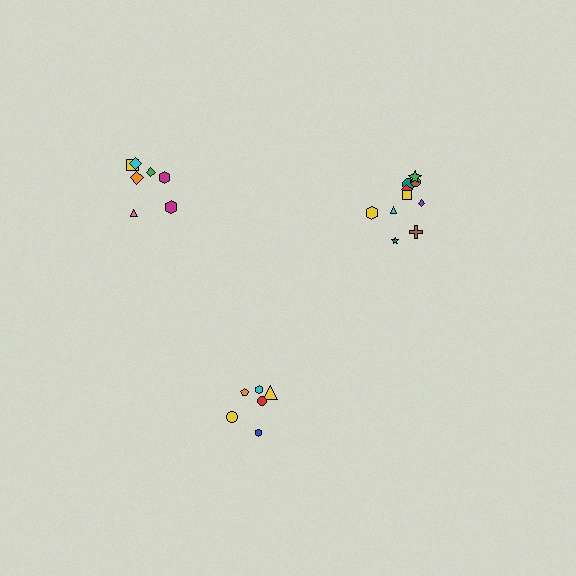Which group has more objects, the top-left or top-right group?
The top-right group.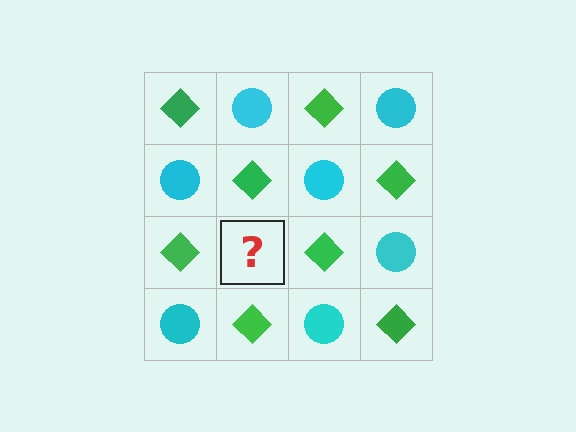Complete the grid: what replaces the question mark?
The question mark should be replaced with a cyan circle.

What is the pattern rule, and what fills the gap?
The rule is that it alternates green diamond and cyan circle in a checkerboard pattern. The gap should be filled with a cyan circle.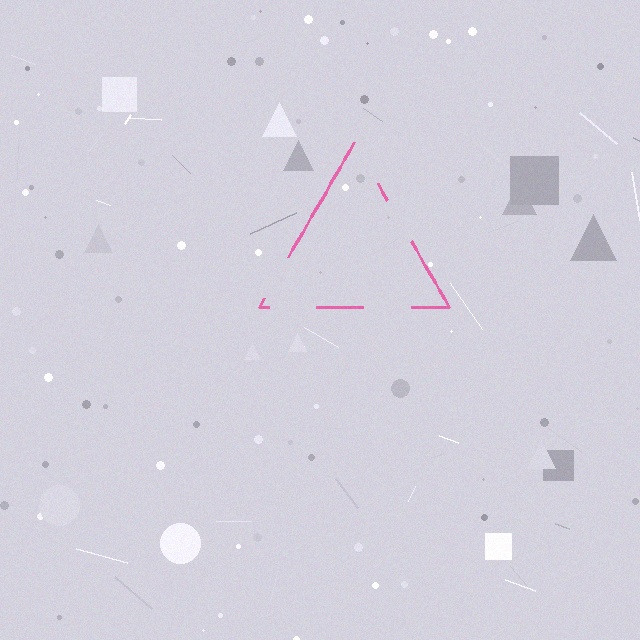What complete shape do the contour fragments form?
The contour fragments form a triangle.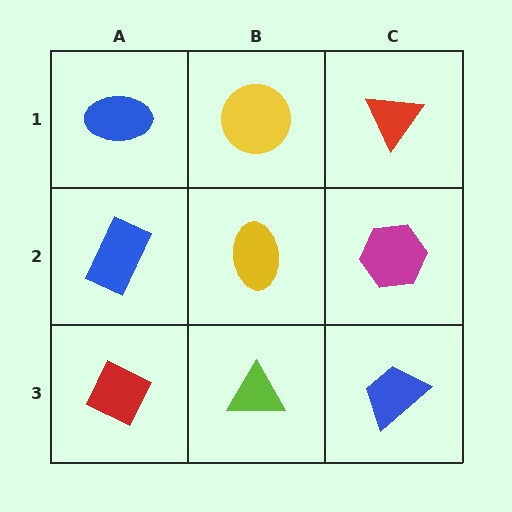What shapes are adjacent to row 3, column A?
A blue rectangle (row 2, column A), a lime triangle (row 3, column B).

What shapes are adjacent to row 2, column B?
A yellow circle (row 1, column B), a lime triangle (row 3, column B), a blue rectangle (row 2, column A), a magenta hexagon (row 2, column C).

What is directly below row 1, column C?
A magenta hexagon.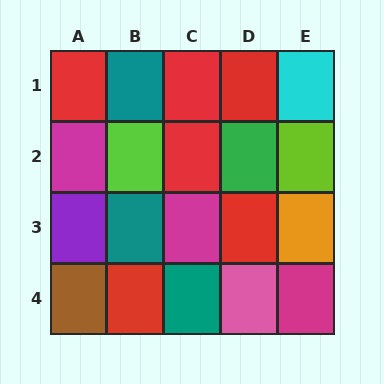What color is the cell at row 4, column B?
Red.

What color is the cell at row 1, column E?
Cyan.